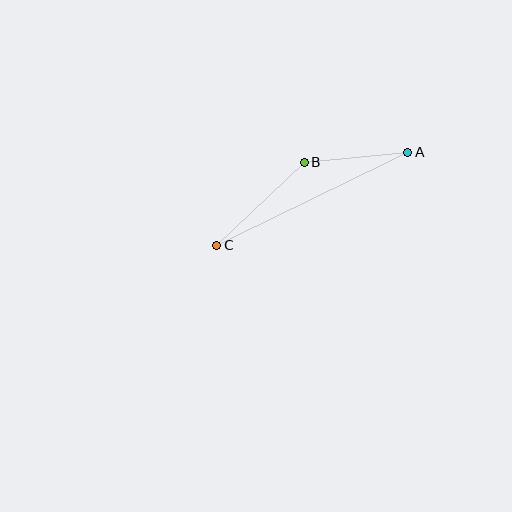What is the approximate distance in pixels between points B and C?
The distance between B and C is approximately 121 pixels.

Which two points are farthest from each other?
Points A and C are farthest from each other.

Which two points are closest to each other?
Points A and B are closest to each other.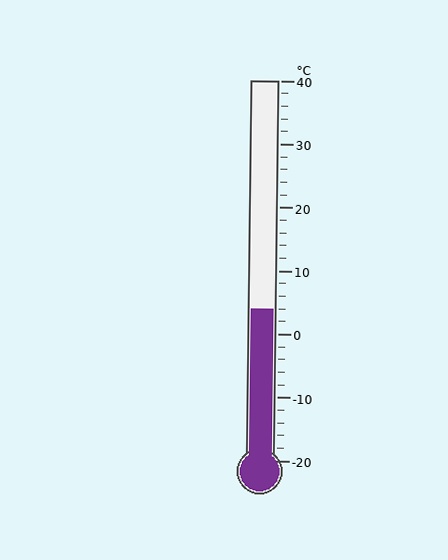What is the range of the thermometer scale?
The thermometer scale ranges from -20°C to 40°C.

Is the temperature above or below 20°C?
The temperature is below 20°C.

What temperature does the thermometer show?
The thermometer shows approximately 4°C.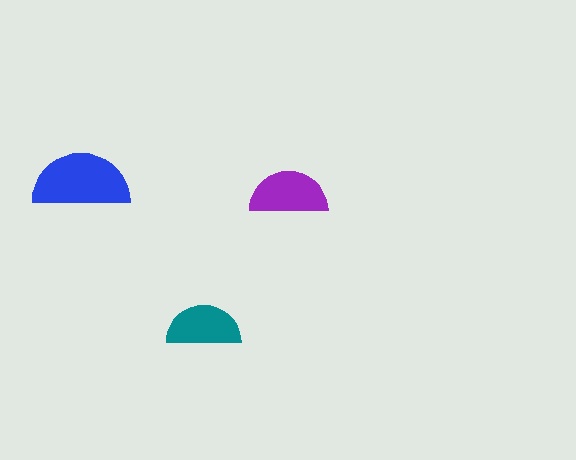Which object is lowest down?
The teal semicircle is bottommost.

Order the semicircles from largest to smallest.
the blue one, the purple one, the teal one.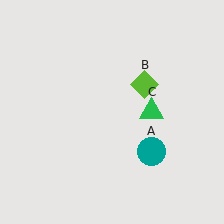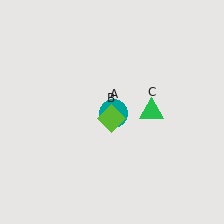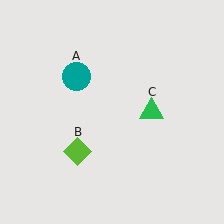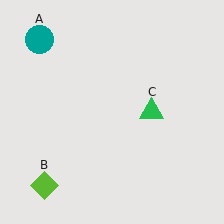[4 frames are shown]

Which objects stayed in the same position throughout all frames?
Green triangle (object C) remained stationary.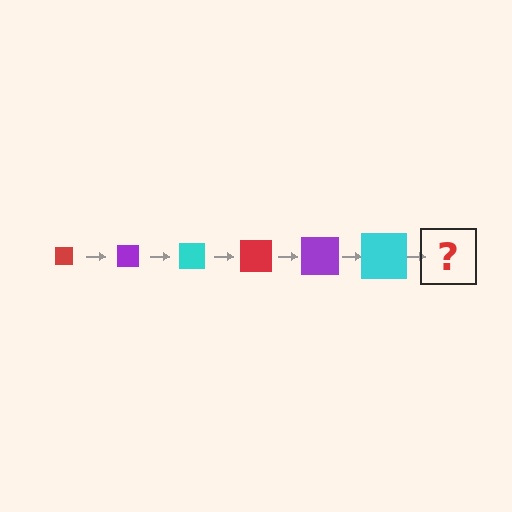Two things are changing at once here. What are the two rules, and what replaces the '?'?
The two rules are that the square grows larger each step and the color cycles through red, purple, and cyan. The '?' should be a red square, larger than the previous one.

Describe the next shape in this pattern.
It should be a red square, larger than the previous one.